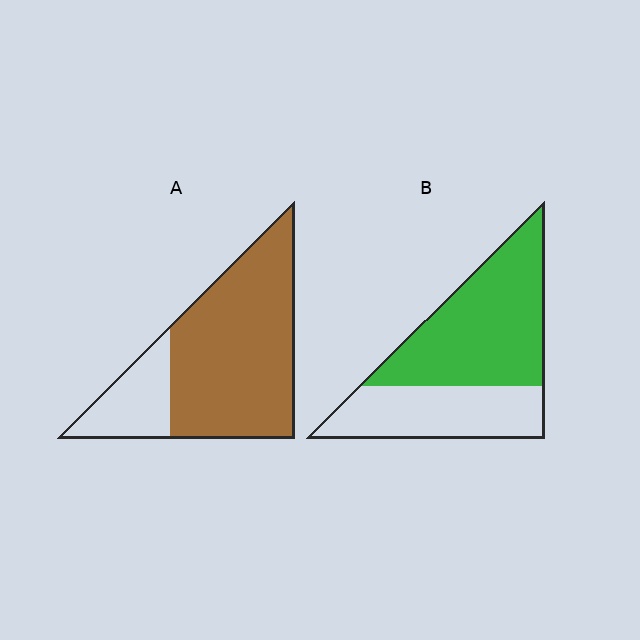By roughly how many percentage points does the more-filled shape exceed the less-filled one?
By roughly 15 percentage points (A over B).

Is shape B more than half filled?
Yes.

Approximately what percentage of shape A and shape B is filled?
A is approximately 75% and B is approximately 60%.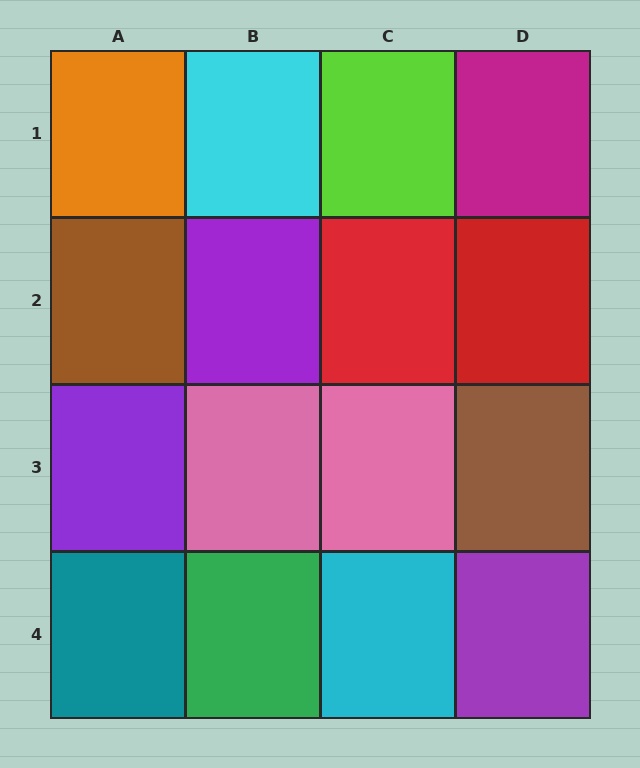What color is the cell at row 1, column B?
Cyan.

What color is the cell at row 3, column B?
Pink.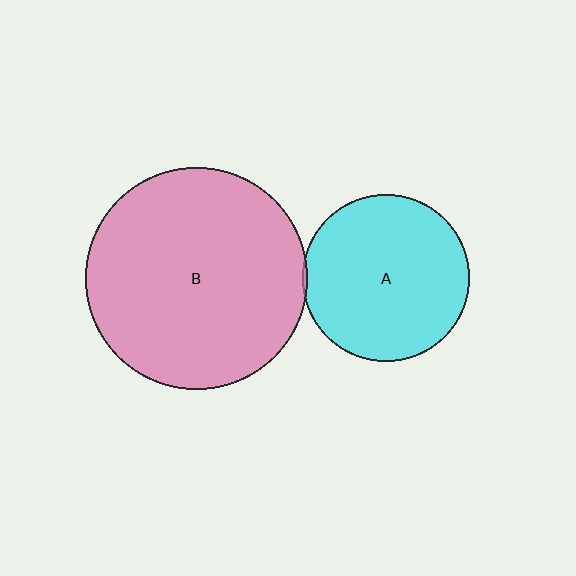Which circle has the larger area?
Circle B (pink).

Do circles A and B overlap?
Yes.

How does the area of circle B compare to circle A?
Approximately 1.8 times.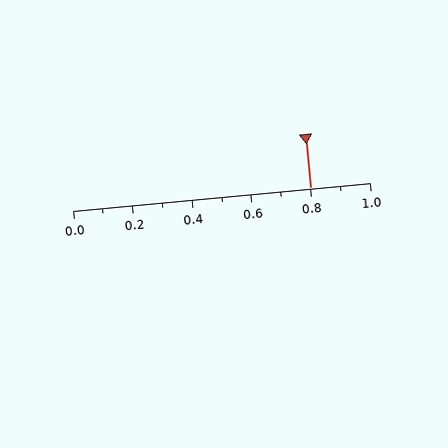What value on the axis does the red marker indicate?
The marker indicates approximately 0.8.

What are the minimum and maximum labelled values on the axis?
The axis runs from 0.0 to 1.0.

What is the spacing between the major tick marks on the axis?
The major ticks are spaced 0.2 apart.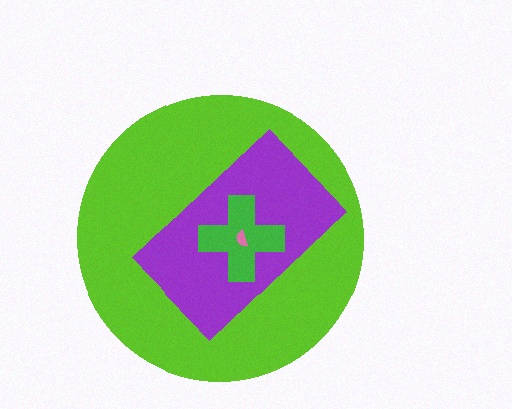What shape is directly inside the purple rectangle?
The green cross.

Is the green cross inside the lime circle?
Yes.